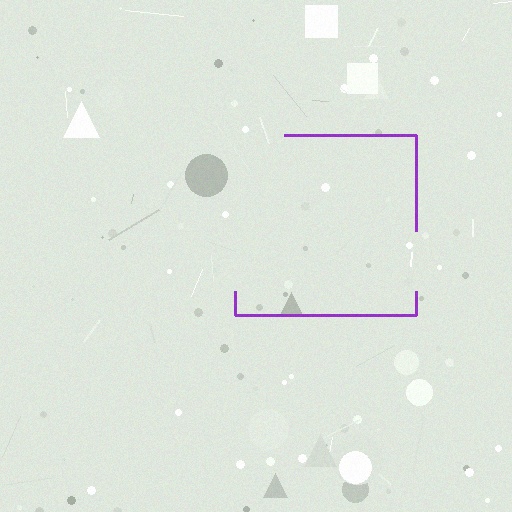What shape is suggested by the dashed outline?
The dashed outline suggests a square.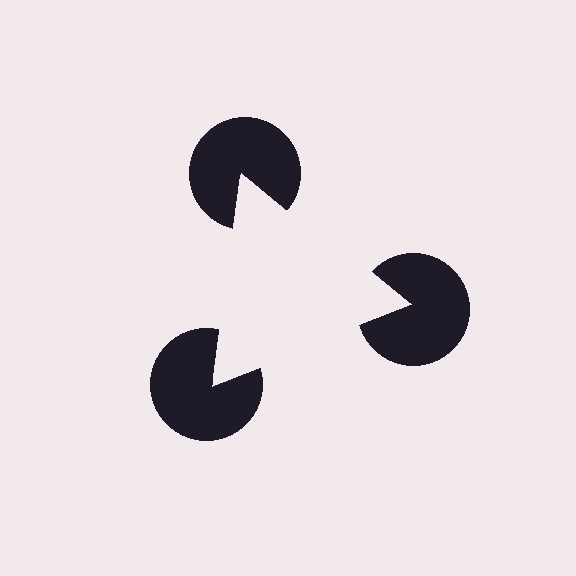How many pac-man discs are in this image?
There are 3 — one at each vertex of the illusory triangle.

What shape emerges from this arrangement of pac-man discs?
An illusory triangle — its edges are inferred from the aligned wedge cuts in the pac-man discs, not physically drawn.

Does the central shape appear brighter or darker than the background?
It typically appears slightly brighter than the background, even though no actual brightness change is drawn.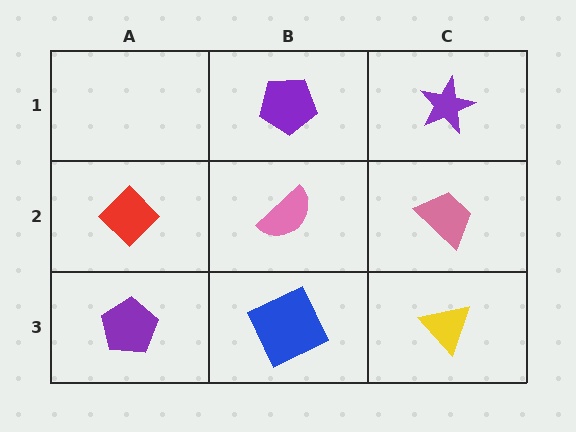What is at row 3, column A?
A purple pentagon.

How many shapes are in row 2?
3 shapes.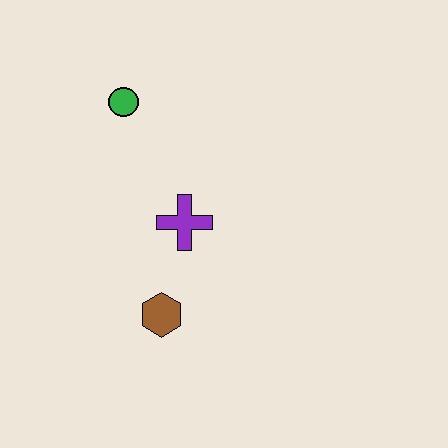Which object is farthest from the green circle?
The brown hexagon is farthest from the green circle.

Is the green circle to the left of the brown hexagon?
Yes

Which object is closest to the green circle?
The purple cross is closest to the green circle.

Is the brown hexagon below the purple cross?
Yes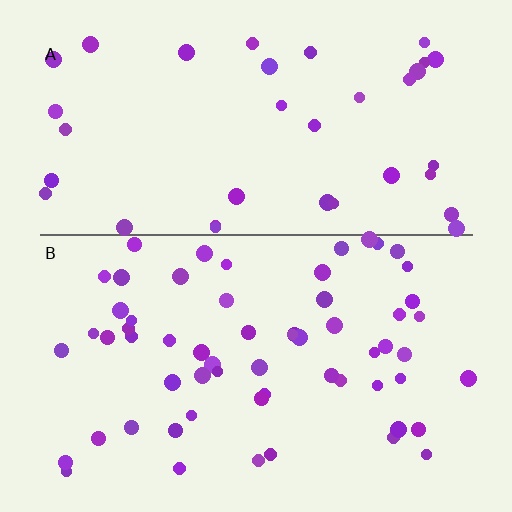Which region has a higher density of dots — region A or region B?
B (the bottom).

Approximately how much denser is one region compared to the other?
Approximately 1.7× — region B over region A.